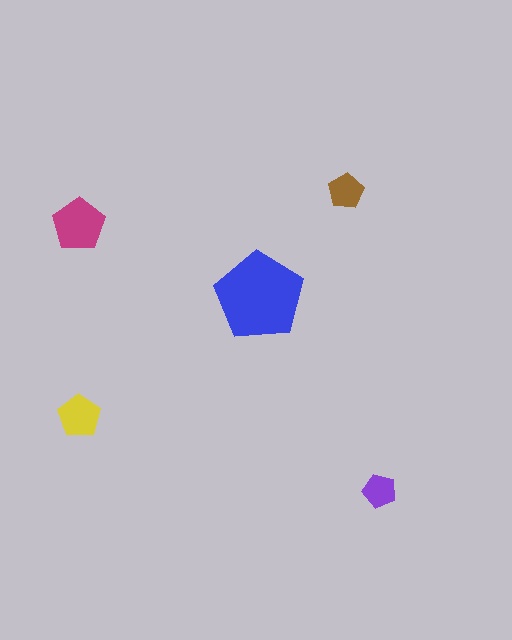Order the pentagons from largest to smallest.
the blue one, the magenta one, the yellow one, the brown one, the purple one.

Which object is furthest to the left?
The magenta pentagon is leftmost.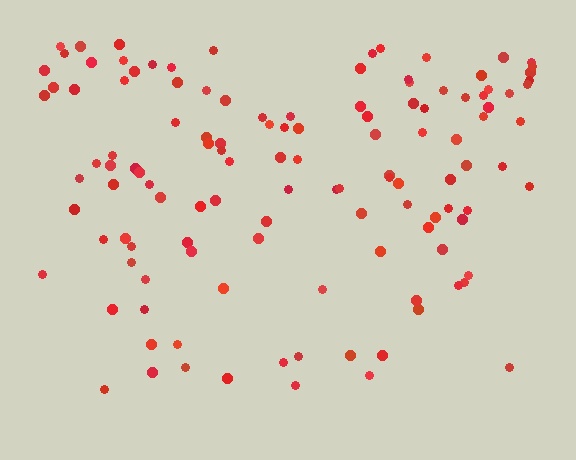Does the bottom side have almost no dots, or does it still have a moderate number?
Still a moderate number, just noticeably fewer than the top.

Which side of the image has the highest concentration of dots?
The top.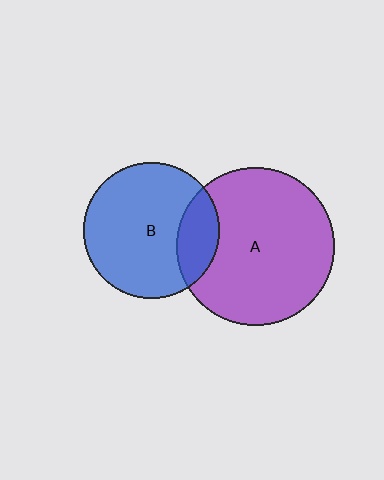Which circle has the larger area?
Circle A (purple).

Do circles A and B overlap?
Yes.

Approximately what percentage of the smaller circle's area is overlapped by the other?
Approximately 20%.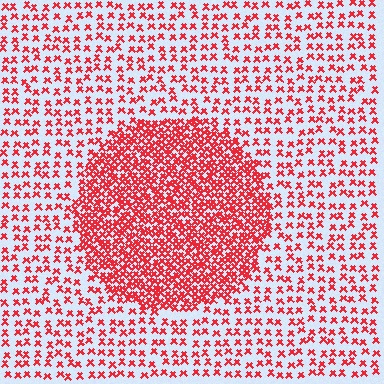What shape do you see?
I see a circle.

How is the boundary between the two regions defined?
The boundary is defined by a change in element density (approximately 2.5x ratio). All elements are the same color, size, and shape.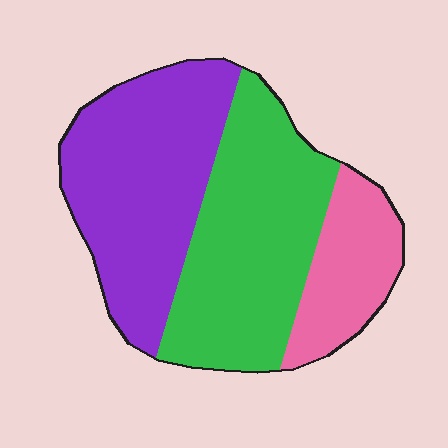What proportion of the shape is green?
Green takes up about two fifths (2/5) of the shape.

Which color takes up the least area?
Pink, at roughly 20%.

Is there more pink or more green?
Green.